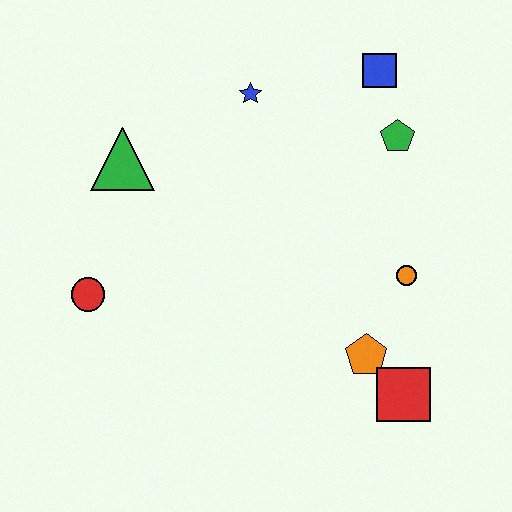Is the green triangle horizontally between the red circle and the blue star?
Yes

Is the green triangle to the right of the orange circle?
No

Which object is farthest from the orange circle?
The red circle is farthest from the orange circle.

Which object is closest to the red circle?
The green triangle is closest to the red circle.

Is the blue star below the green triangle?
No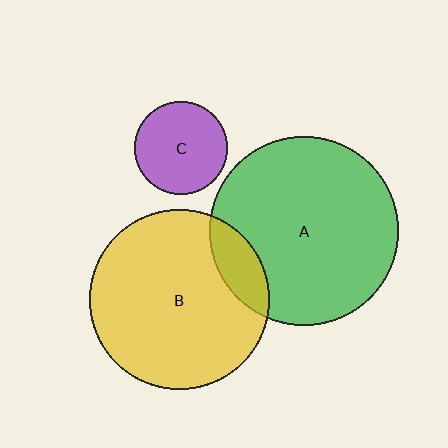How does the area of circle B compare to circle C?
Approximately 3.8 times.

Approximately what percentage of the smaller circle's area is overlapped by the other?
Approximately 15%.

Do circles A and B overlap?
Yes.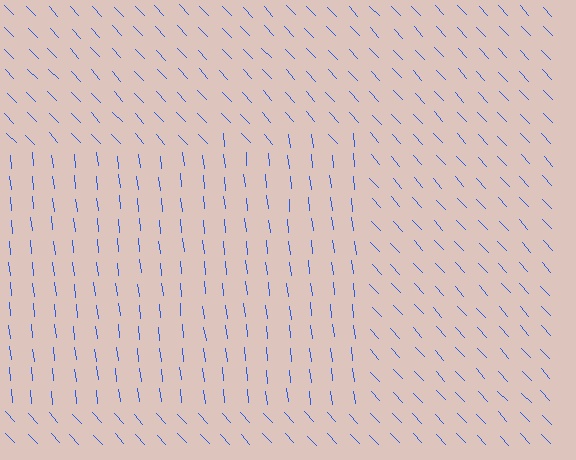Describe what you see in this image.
The image is filled with small blue line segments. A rectangle region in the image has lines oriented differently from the surrounding lines, creating a visible texture boundary.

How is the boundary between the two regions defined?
The boundary is defined purely by a change in line orientation (approximately 36 degrees difference). All lines are the same color and thickness.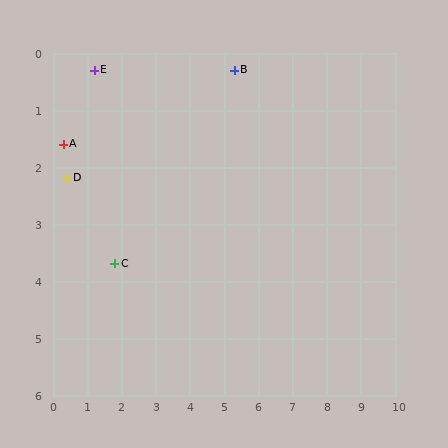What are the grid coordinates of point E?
Point E is at approximately (1.2, 0.3).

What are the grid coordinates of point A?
Point A is at approximately (0.3, 1.6).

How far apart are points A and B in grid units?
Points A and B are about 5.2 grid units apart.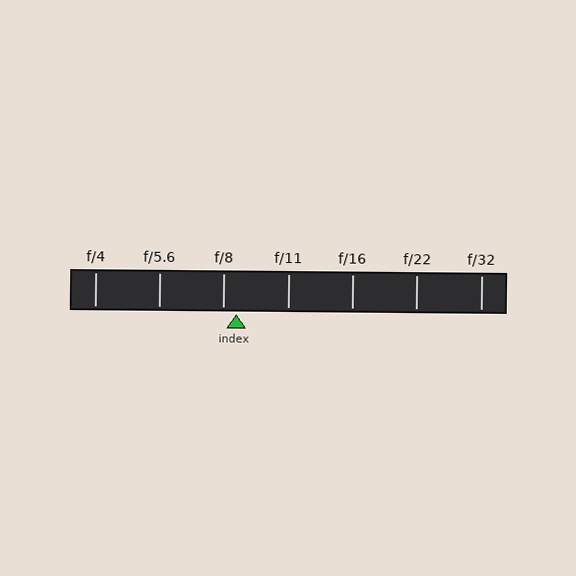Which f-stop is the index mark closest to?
The index mark is closest to f/8.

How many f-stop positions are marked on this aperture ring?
There are 7 f-stop positions marked.